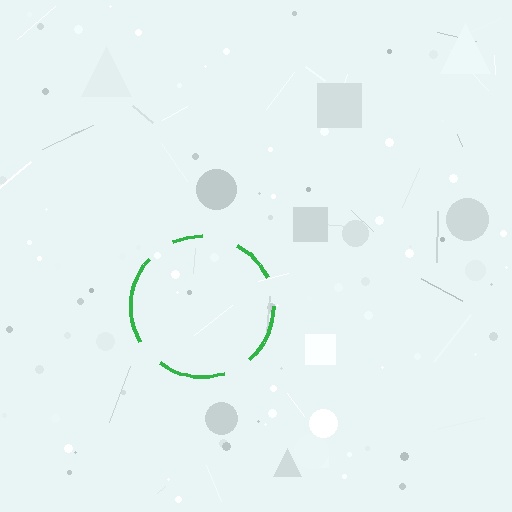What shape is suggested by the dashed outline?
The dashed outline suggests a circle.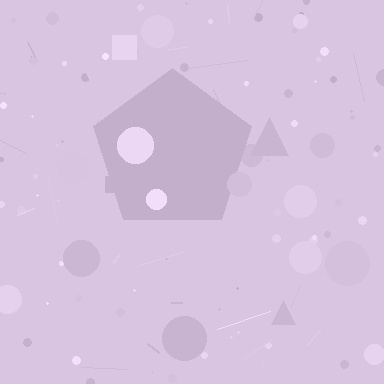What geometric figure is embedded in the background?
A pentagon is embedded in the background.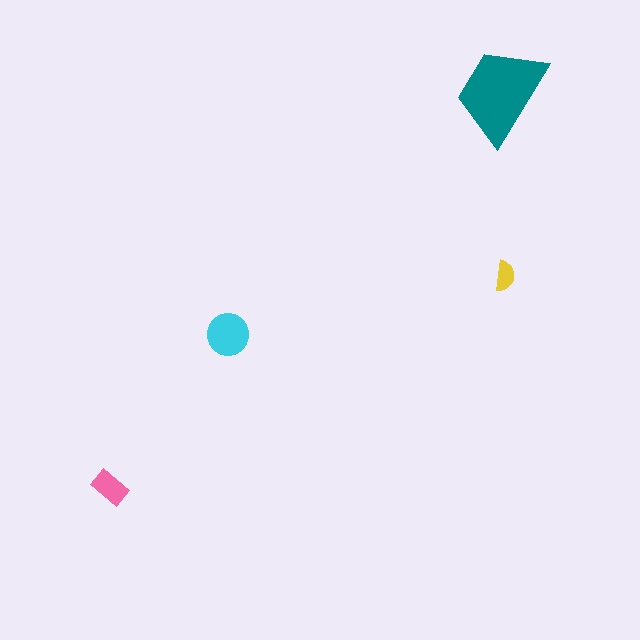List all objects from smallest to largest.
The yellow semicircle, the pink rectangle, the cyan circle, the teal trapezoid.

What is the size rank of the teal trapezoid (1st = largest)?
1st.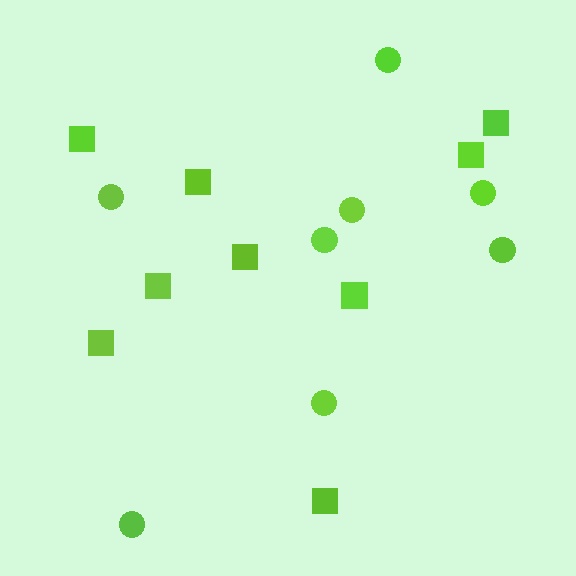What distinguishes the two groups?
There are 2 groups: one group of circles (8) and one group of squares (9).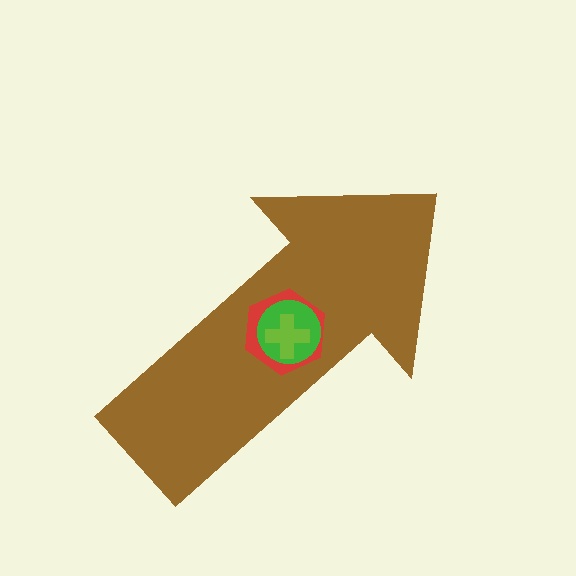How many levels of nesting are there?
4.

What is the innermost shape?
The lime cross.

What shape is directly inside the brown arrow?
The red hexagon.